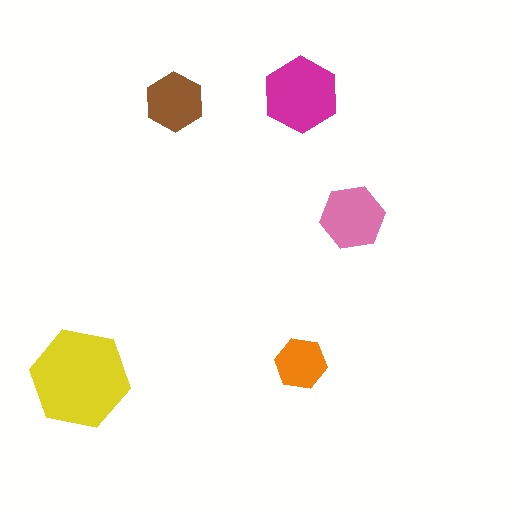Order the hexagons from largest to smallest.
the yellow one, the magenta one, the pink one, the brown one, the orange one.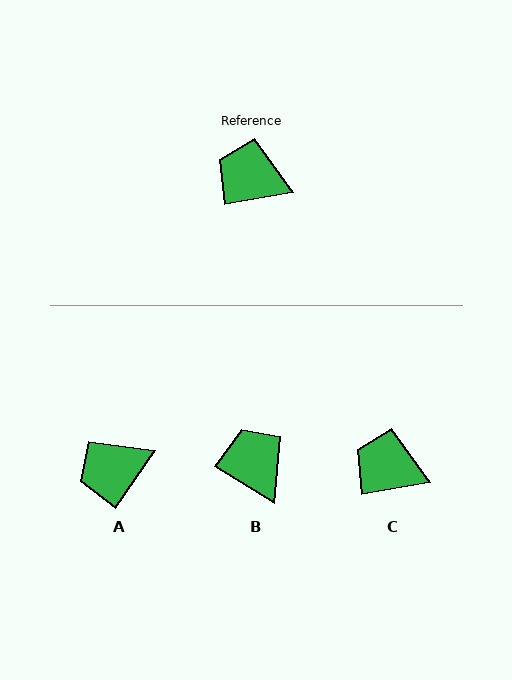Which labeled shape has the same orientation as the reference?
C.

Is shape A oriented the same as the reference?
No, it is off by about 46 degrees.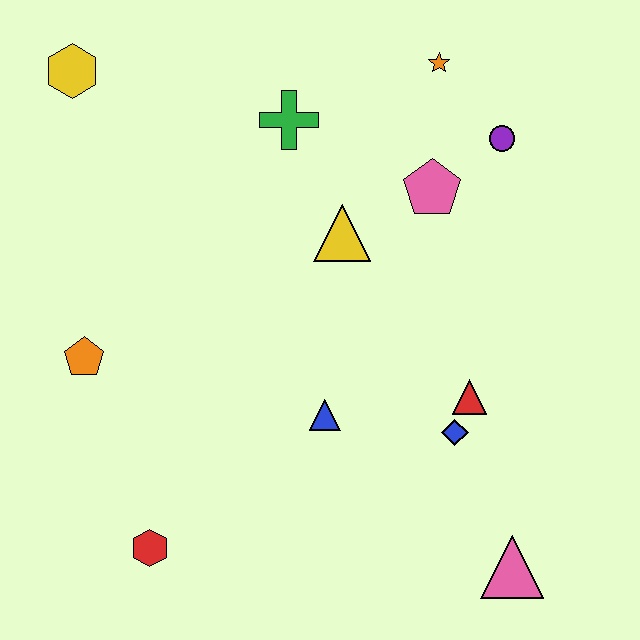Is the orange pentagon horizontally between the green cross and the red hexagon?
No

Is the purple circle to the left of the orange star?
No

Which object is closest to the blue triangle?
The blue diamond is closest to the blue triangle.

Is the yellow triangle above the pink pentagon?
No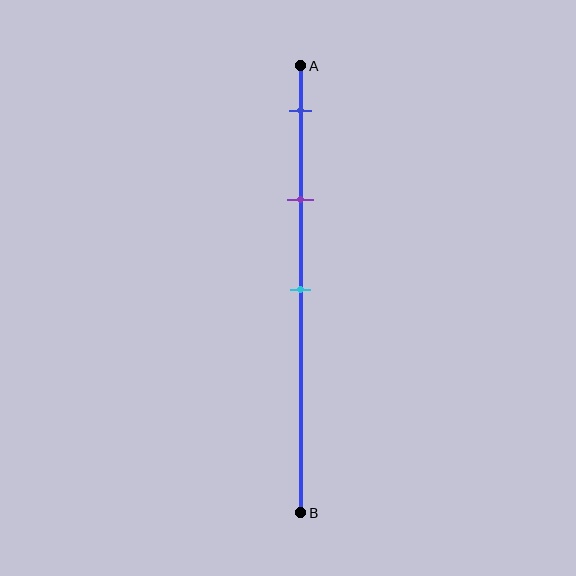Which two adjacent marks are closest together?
The blue and purple marks are the closest adjacent pair.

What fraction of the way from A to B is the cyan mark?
The cyan mark is approximately 50% (0.5) of the way from A to B.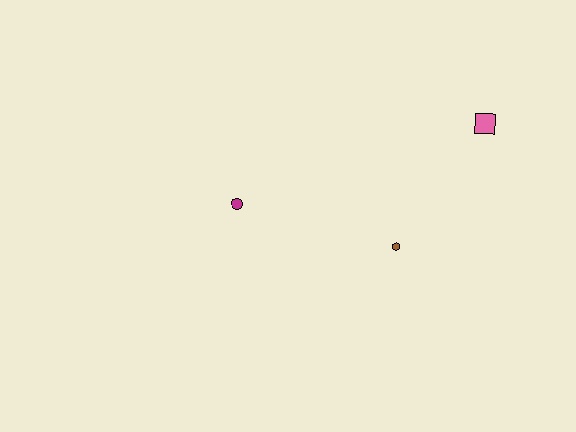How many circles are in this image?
There is 1 circle.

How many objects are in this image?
There are 3 objects.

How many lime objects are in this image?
There are no lime objects.